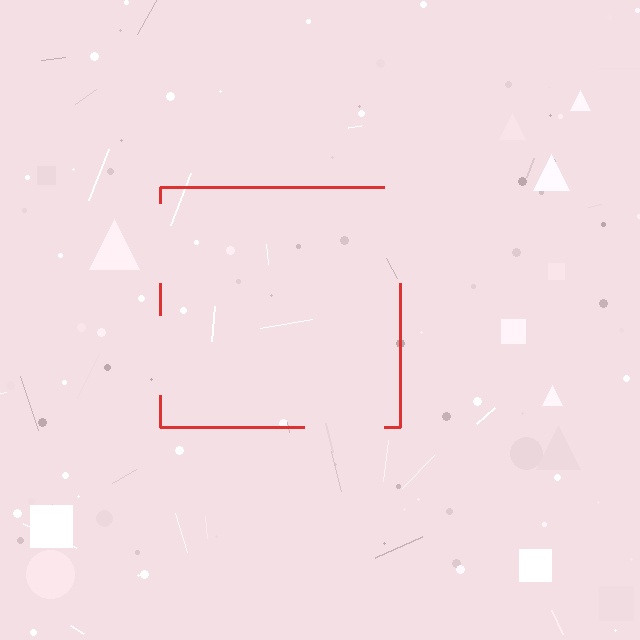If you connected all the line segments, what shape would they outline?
They would outline a square.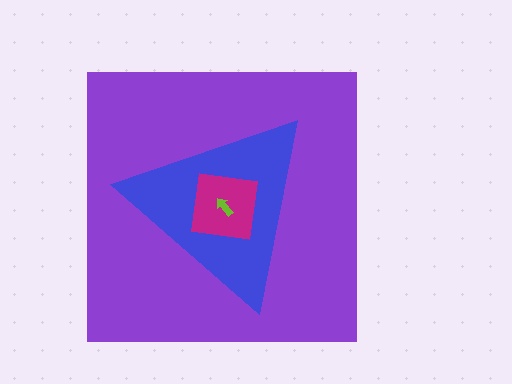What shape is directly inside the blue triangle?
The magenta square.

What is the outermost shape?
The purple square.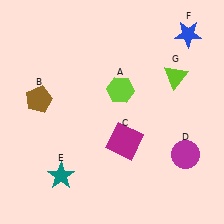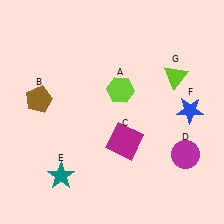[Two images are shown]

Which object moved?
The blue star (F) moved down.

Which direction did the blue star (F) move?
The blue star (F) moved down.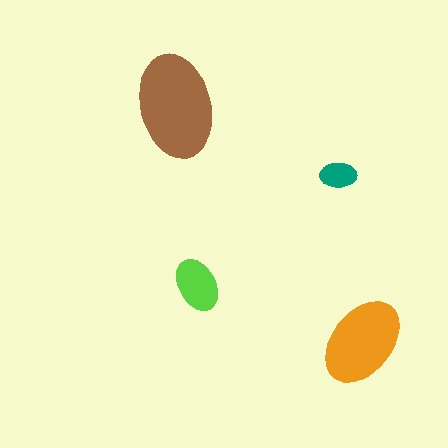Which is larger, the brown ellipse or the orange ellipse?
The brown one.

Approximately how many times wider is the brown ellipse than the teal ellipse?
About 3 times wider.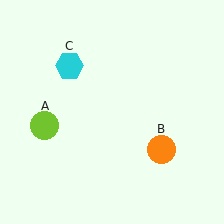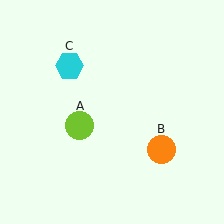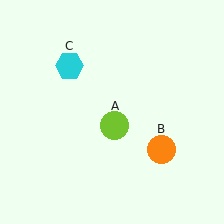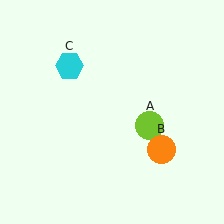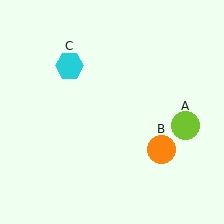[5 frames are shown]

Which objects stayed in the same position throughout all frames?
Orange circle (object B) and cyan hexagon (object C) remained stationary.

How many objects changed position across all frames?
1 object changed position: lime circle (object A).